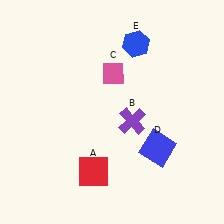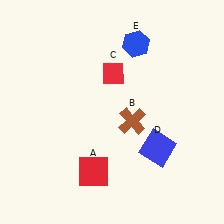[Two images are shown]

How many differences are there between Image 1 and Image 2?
There are 2 differences between the two images.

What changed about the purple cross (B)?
In Image 1, B is purple. In Image 2, it changed to brown.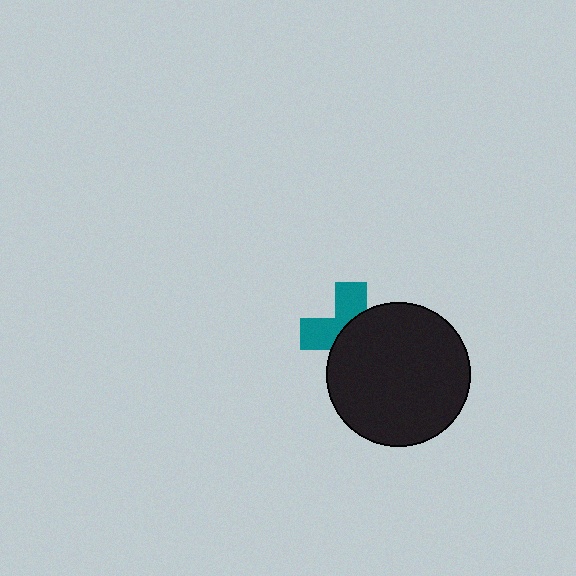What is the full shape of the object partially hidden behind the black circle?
The partially hidden object is a teal cross.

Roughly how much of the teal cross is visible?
A small part of it is visible (roughly 42%).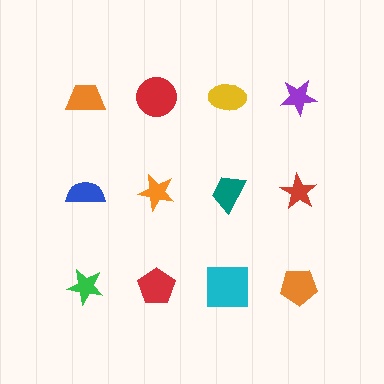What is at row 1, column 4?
A purple star.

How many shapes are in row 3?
4 shapes.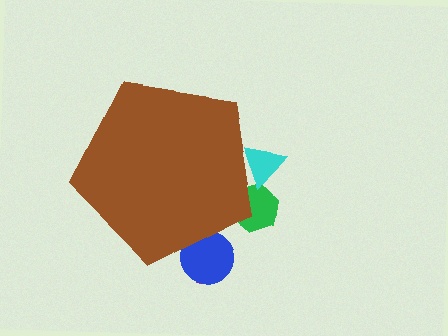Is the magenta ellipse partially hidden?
Yes, the magenta ellipse is partially hidden behind the brown pentagon.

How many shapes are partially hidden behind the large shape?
4 shapes are partially hidden.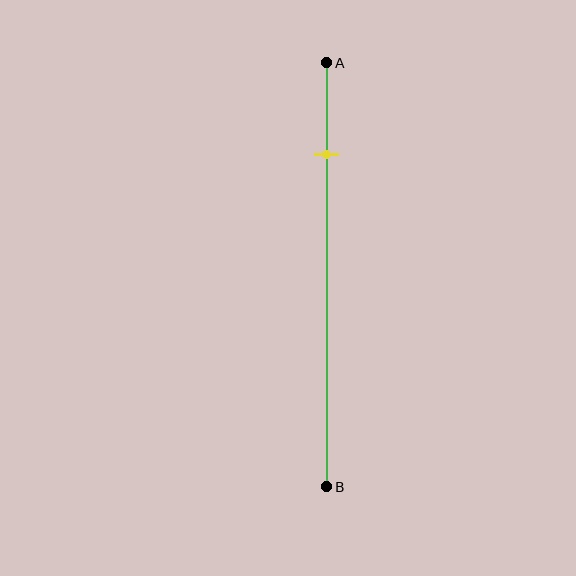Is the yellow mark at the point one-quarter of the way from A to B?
No, the mark is at about 20% from A, not at the 25% one-quarter point.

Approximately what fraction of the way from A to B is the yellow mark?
The yellow mark is approximately 20% of the way from A to B.